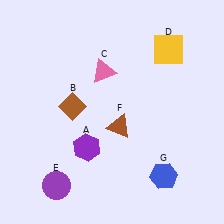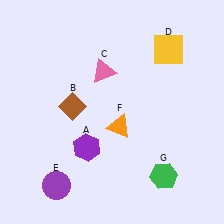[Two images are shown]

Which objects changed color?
F changed from brown to orange. G changed from blue to green.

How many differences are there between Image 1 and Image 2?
There are 2 differences between the two images.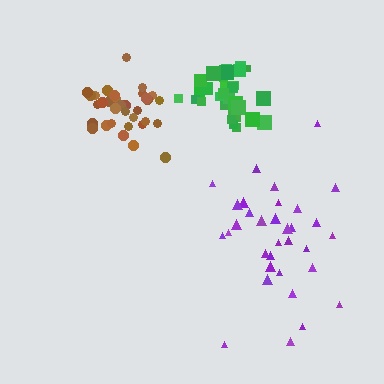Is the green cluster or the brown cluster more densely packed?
Green.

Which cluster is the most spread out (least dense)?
Purple.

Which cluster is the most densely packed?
Green.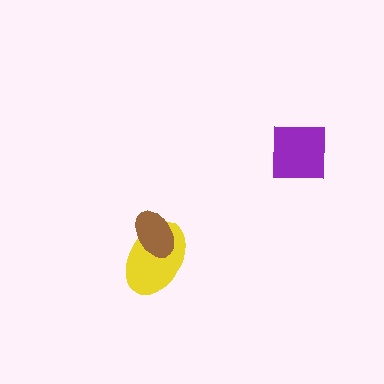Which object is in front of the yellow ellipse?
The brown ellipse is in front of the yellow ellipse.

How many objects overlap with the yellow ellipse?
1 object overlaps with the yellow ellipse.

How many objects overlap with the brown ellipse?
1 object overlaps with the brown ellipse.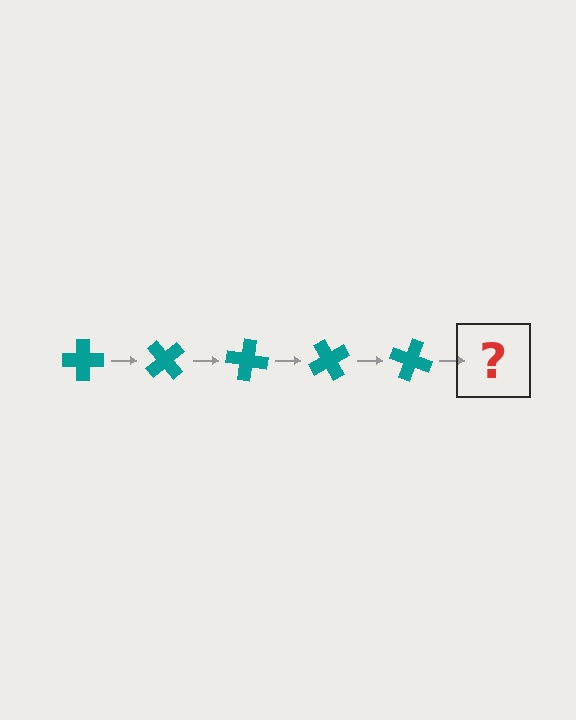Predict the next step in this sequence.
The next step is a teal cross rotated 250 degrees.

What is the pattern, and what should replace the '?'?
The pattern is that the cross rotates 50 degrees each step. The '?' should be a teal cross rotated 250 degrees.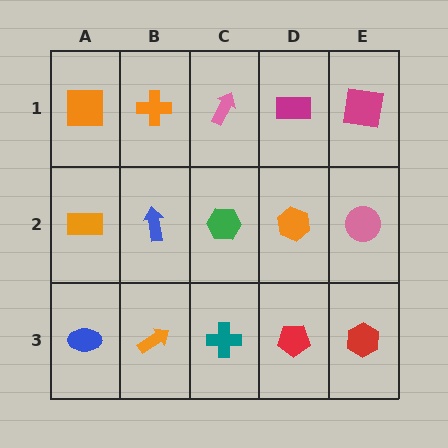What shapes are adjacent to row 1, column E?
A pink circle (row 2, column E), a magenta rectangle (row 1, column D).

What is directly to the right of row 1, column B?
A pink arrow.